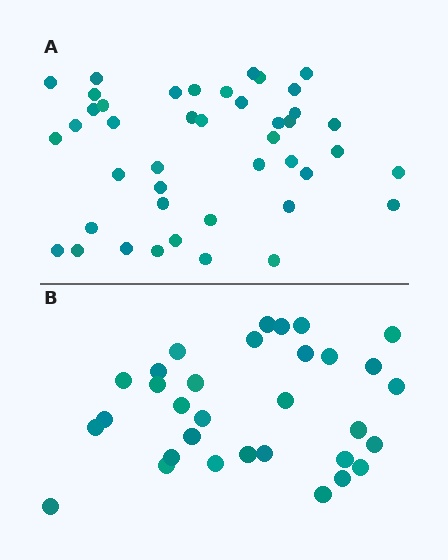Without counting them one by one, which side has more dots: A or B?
Region A (the top region) has more dots.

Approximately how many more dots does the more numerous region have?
Region A has roughly 12 or so more dots than region B.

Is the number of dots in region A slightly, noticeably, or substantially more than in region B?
Region A has noticeably more, but not dramatically so. The ratio is roughly 1.3 to 1.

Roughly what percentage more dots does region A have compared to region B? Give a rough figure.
About 35% more.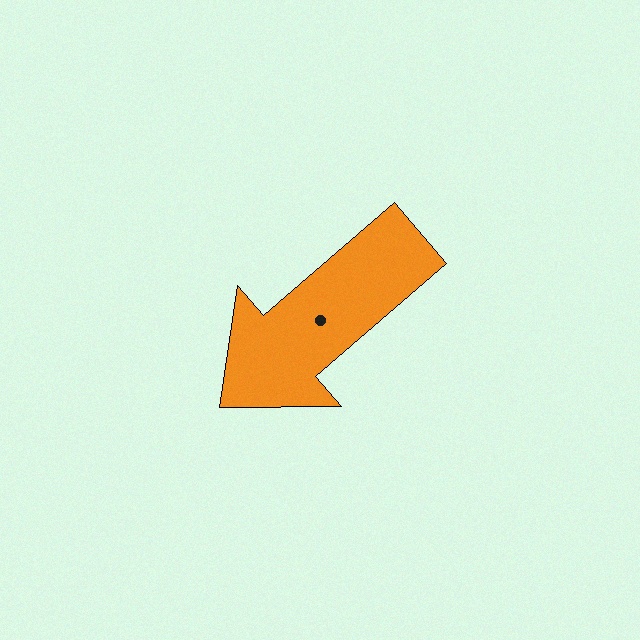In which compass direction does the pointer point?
Southwest.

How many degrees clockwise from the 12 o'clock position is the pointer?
Approximately 229 degrees.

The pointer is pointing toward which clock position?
Roughly 8 o'clock.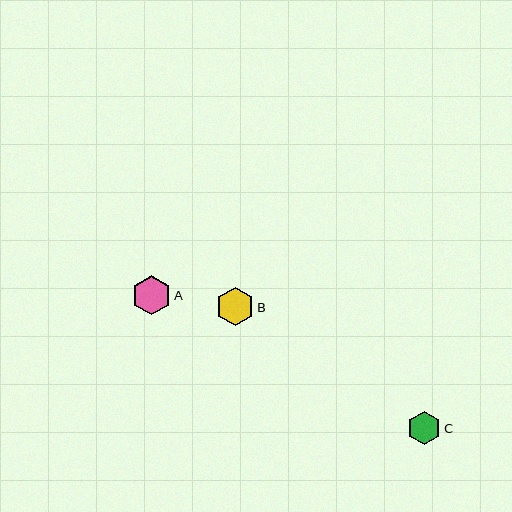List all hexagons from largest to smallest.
From largest to smallest: A, B, C.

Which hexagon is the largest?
Hexagon A is the largest with a size of approximately 39 pixels.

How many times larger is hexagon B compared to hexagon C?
Hexagon B is approximately 1.1 times the size of hexagon C.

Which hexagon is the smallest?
Hexagon C is the smallest with a size of approximately 34 pixels.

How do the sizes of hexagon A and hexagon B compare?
Hexagon A and hexagon B are approximately the same size.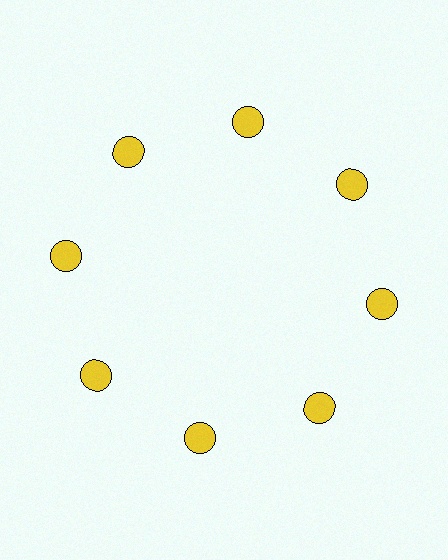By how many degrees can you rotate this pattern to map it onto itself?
The pattern maps onto itself every 45 degrees of rotation.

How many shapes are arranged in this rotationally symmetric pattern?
There are 8 shapes, arranged in 8 groups of 1.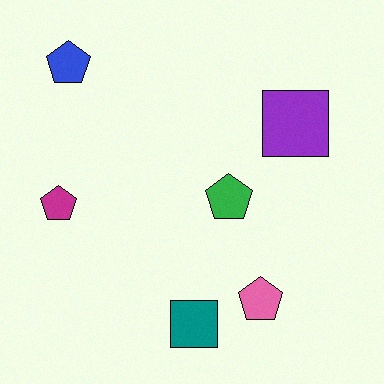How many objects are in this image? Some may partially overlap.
There are 6 objects.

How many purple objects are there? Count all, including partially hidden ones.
There is 1 purple object.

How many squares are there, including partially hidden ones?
There are 2 squares.